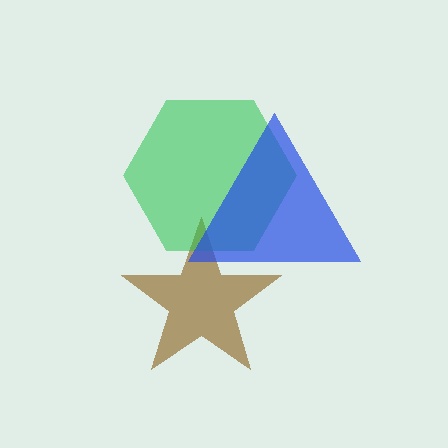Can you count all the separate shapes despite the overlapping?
Yes, there are 3 separate shapes.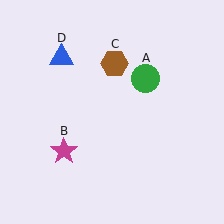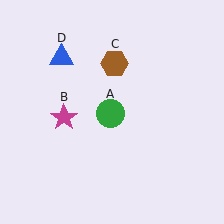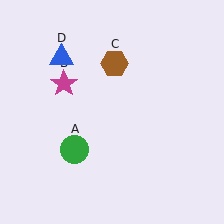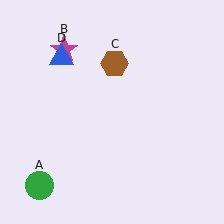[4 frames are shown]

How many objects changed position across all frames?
2 objects changed position: green circle (object A), magenta star (object B).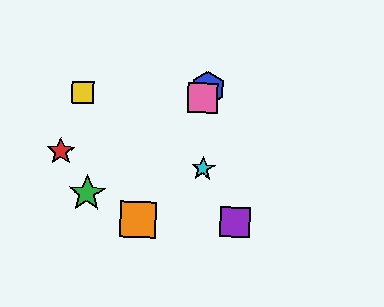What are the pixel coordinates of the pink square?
The pink square is at (203, 98).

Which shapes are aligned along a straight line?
The blue hexagon, the orange square, the pink square are aligned along a straight line.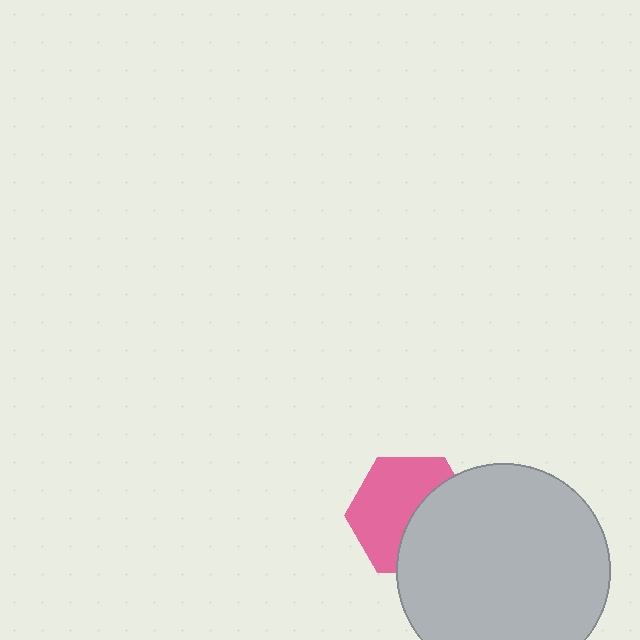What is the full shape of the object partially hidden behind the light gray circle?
The partially hidden object is a pink hexagon.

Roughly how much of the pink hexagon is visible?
About half of it is visible (roughly 57%).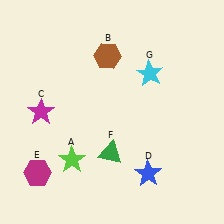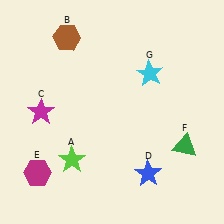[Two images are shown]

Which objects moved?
The objects that moved are: the brown hexagon (B), the green triangle (F).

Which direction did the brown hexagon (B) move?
The brown hexagon (B) moved left.